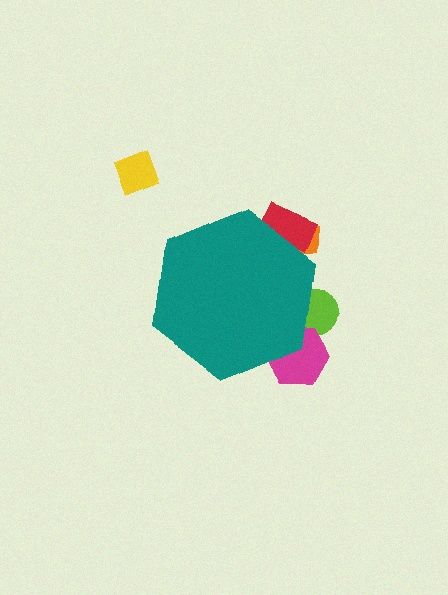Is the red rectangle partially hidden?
Yes, the red rectangle is partially hidden behind the teal hexagon.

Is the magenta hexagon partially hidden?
Yes, the magenta hexagon is partially hidden behind the teal hexagon.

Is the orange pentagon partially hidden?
Yes, the orange pentagon is partially hidden behind the teal hexagon.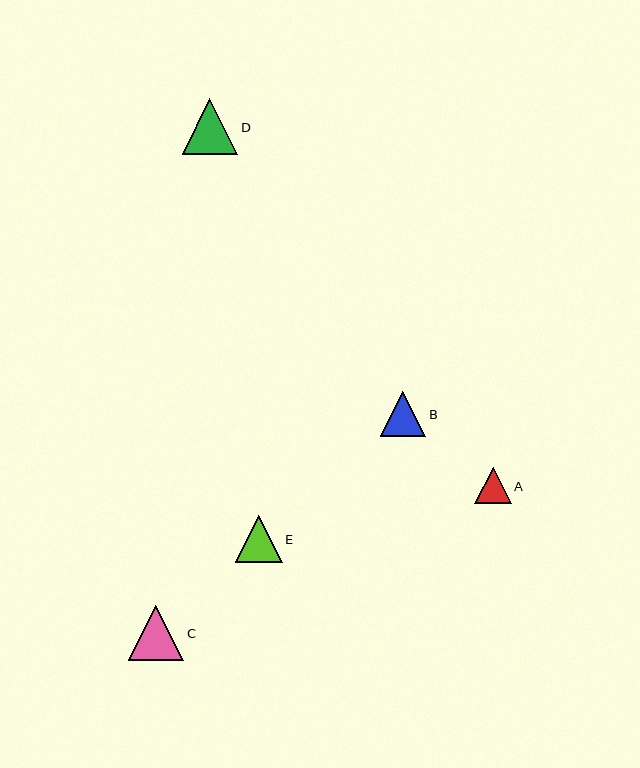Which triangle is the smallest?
Triangle A is the smallest with a size of approximately 36 pixels.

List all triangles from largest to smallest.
From largest to smallest: C, D, E, B, A.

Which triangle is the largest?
Triangle C is the largest with a size of approximately 55 pixels.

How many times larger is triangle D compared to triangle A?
Triangle D is approximately 1.5 times the size of triangle A.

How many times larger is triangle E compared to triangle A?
Triangle E is approximately 1.3 times the size of triangle A.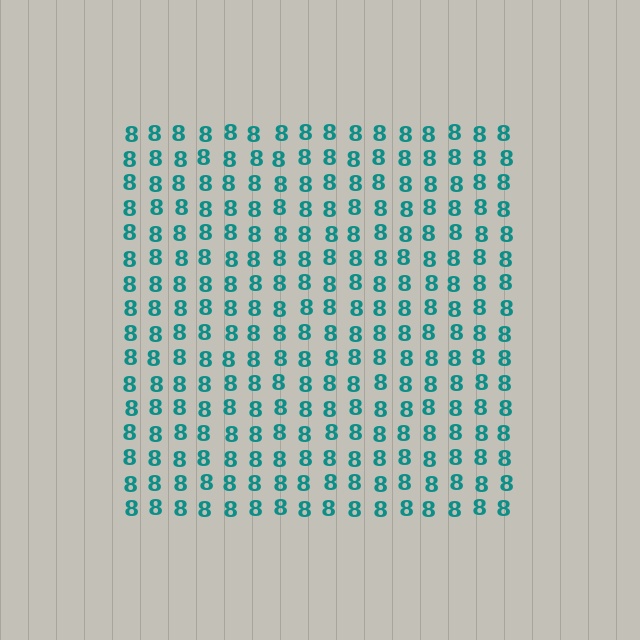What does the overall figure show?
The overall figure shows a square.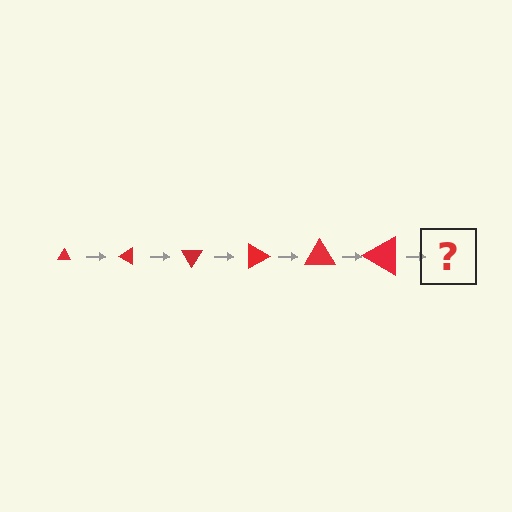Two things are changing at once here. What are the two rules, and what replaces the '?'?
The two rules are that the triangle grows larger each step and it rotates 30 degrees each step. The '?' should be a triangle, larger than the previous one and rotated 180 degrees from the start.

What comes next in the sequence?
The next element should be a triangle, larger than the previous one and rotated 180 degrees from the start.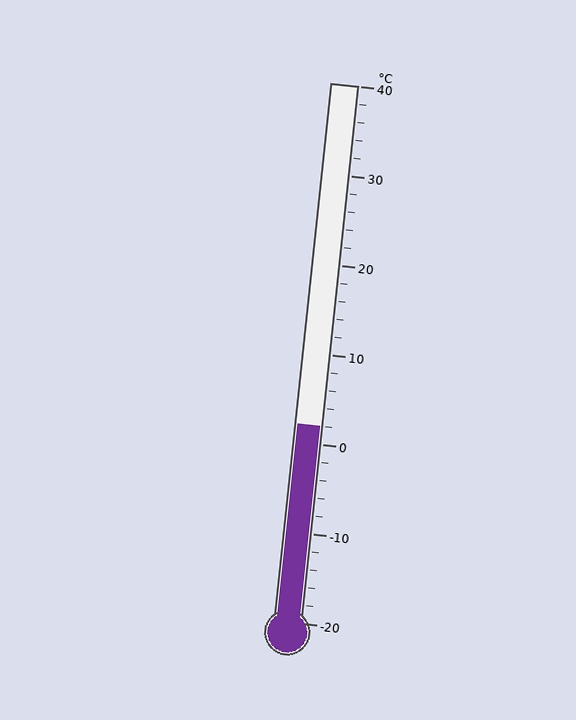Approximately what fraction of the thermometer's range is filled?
The thermometer is filled to approximately 35% of its range.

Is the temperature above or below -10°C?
The temperature is above -10°C.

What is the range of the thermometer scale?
The thermometer scale ranges from -20°C to 40°C.